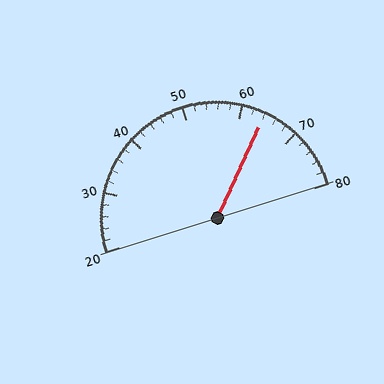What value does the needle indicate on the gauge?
The needle indicates approximately 64.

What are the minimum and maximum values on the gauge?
The gauge ranges from 20 to 80.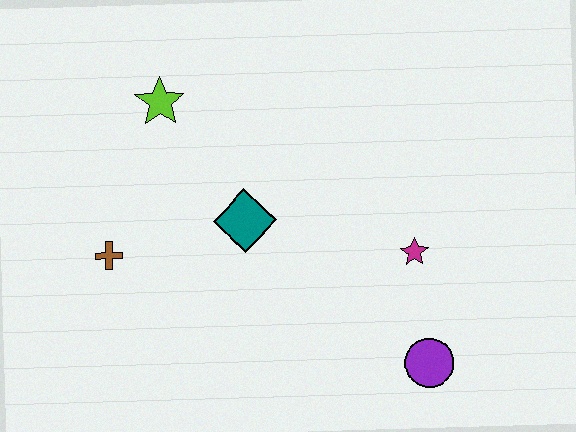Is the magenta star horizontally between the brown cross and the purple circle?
Yes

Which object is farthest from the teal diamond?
The purple circle is farthest from the teal diamond.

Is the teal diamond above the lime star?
No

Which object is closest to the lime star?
The teal diamond is closest to the lime star.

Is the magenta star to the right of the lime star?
Yes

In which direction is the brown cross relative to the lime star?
The brown cross is below the lime star.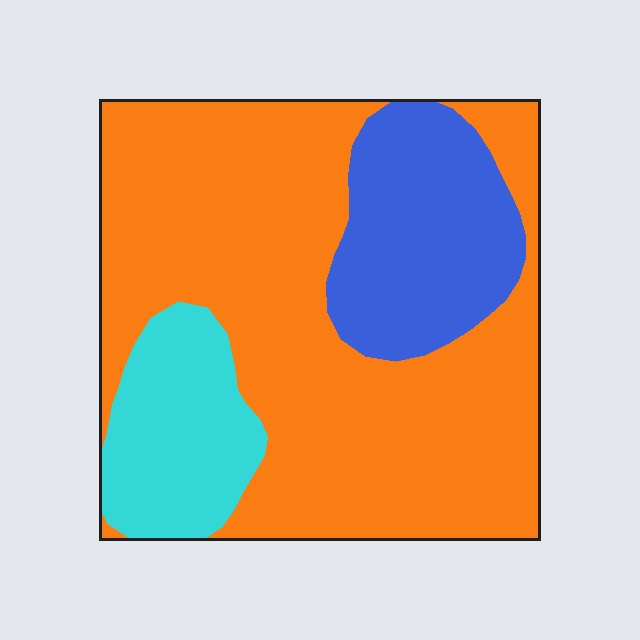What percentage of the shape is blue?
Blue takes up about one fifth (1/5) of the shape.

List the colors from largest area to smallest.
From largest to smallest: orange, blue, cyan.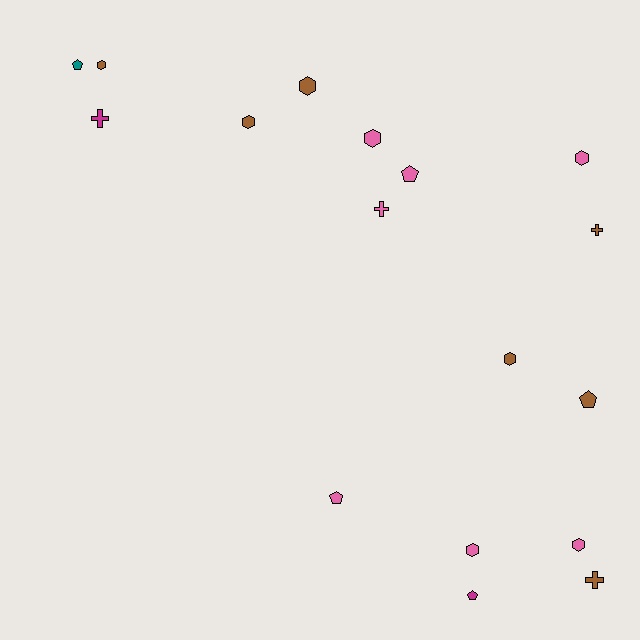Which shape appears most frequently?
Hexagon, with 8 objects.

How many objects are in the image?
There are 17 objects.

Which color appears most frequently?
Pink, with 7 objects.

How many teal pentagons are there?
There is 1 teal pentagon.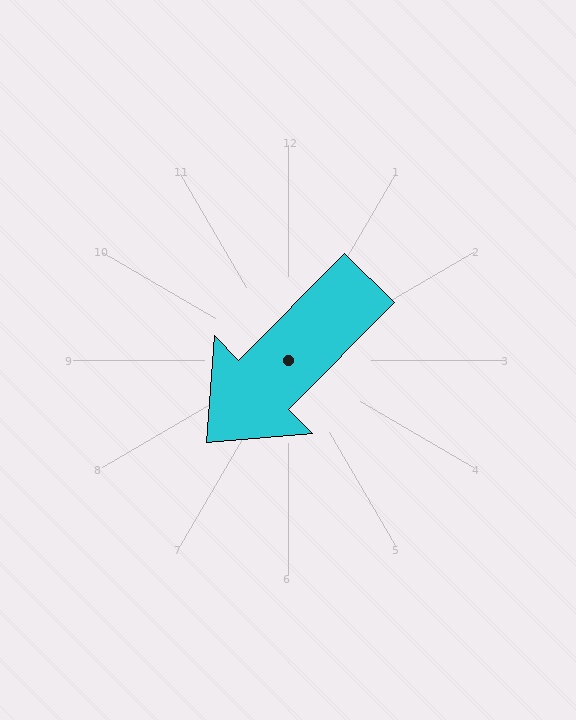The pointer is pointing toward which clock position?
Roughly 7 o'clock.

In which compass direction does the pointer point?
Southwest.